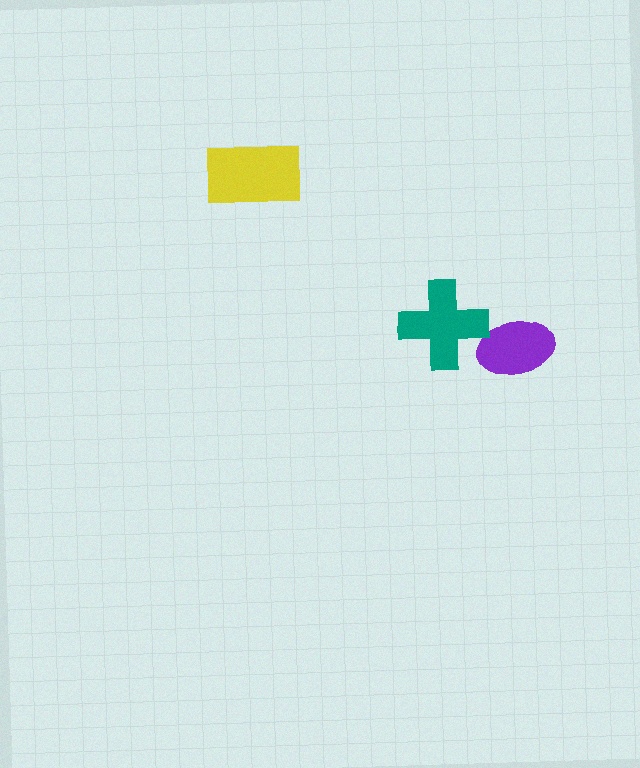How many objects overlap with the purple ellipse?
1 object overlaps with the purple ellipse.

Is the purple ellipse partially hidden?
Yes, it is partially covered by another shape.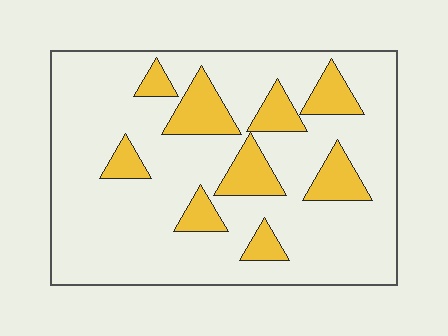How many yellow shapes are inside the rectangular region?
9.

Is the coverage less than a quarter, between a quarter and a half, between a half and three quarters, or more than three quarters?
Less than a quarter.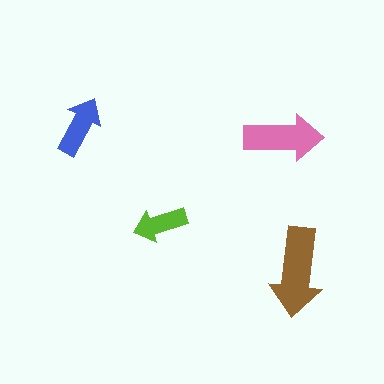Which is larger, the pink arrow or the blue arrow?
The pink one.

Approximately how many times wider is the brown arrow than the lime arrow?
About 1.5 times wider.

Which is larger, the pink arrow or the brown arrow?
The brown one.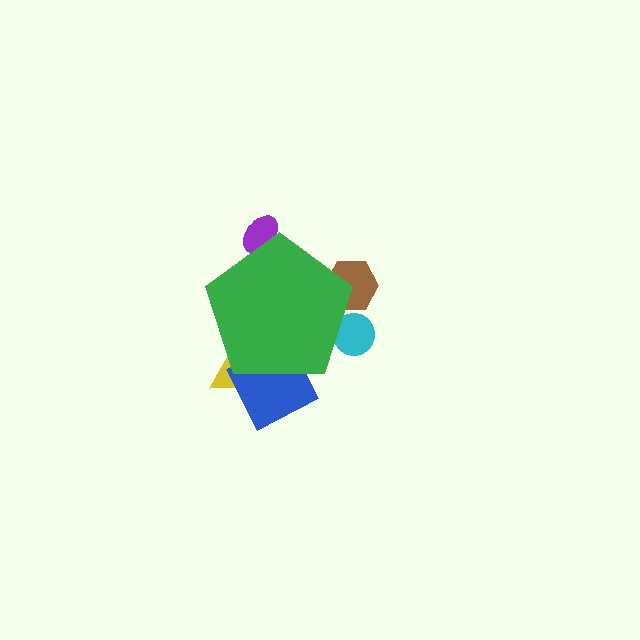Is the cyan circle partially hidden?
Yes, the cyan circle is partially hidden behind the green pentagon.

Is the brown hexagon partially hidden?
Yes, the brown hexagon is partially hidden behind the green pentagon.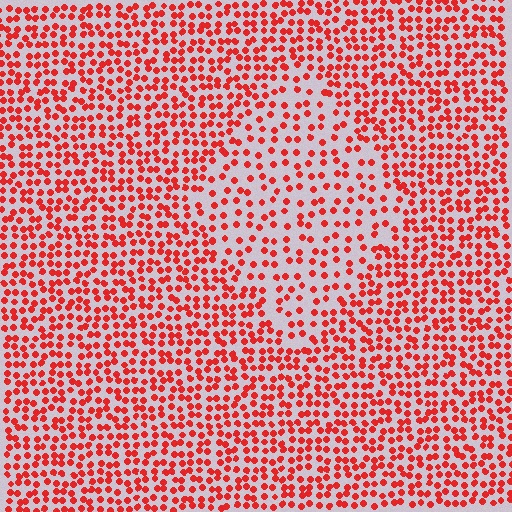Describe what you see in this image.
The image contains small red elements arranged at two different densities. A diamond-shaped region is visible where the elements are less densely packed than the surrounding area.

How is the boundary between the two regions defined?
The boundary is defined by a change in element density (approximately 1.8x ratio). All elements are the same color, size, and shape.